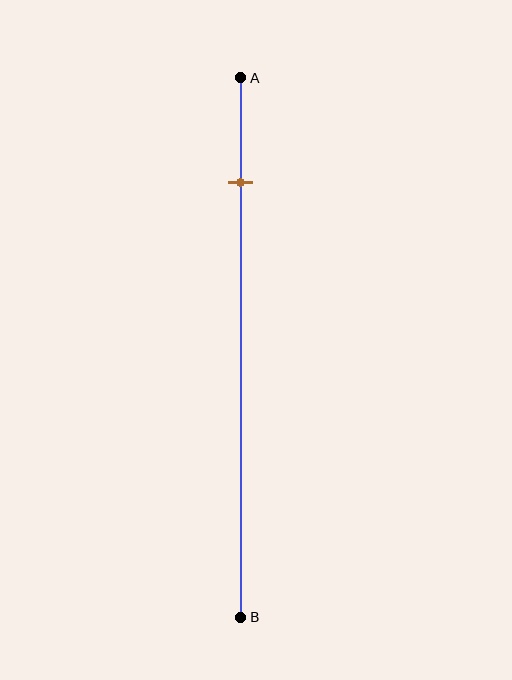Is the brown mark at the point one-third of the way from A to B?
No, the mark is at about 20% from A, not at the 33% one-third point.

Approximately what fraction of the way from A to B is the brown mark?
The brown mark is approximately 20% of the way from A to B.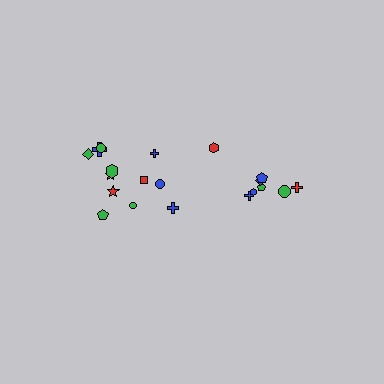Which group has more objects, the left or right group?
The left group.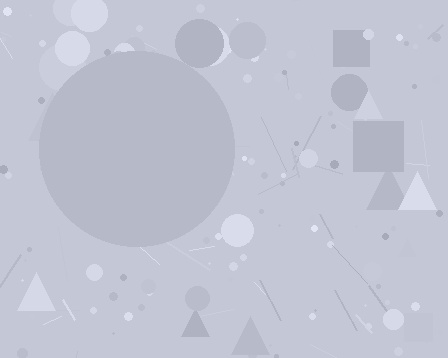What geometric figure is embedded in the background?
A circle is embedded in the background.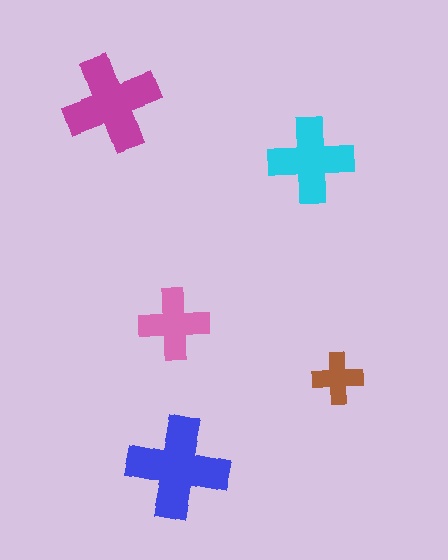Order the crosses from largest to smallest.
the blue one, the magenta one, the cyan one, the pink one, the brown one.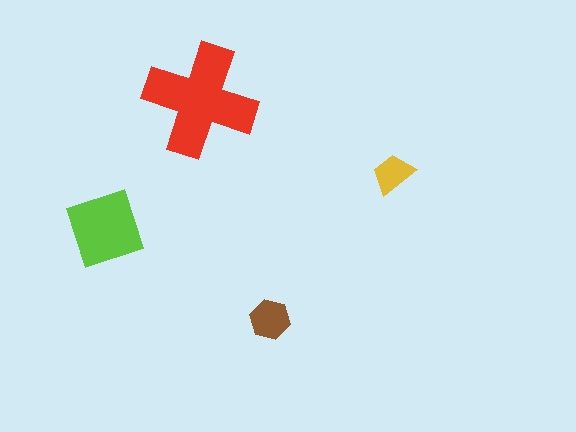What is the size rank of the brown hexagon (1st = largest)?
3rd.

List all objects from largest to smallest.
The red cross, the lime diamond, the brown hexagon, the yellow trapezoid.